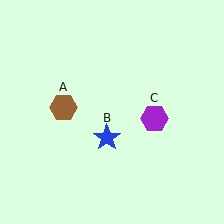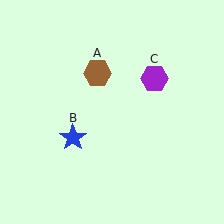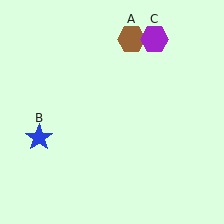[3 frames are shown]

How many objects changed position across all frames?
3 objects changed position: brown hexagon (object A), blue star (object B), purple hexagon (object C).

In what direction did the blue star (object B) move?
The blue star (object B) moved left.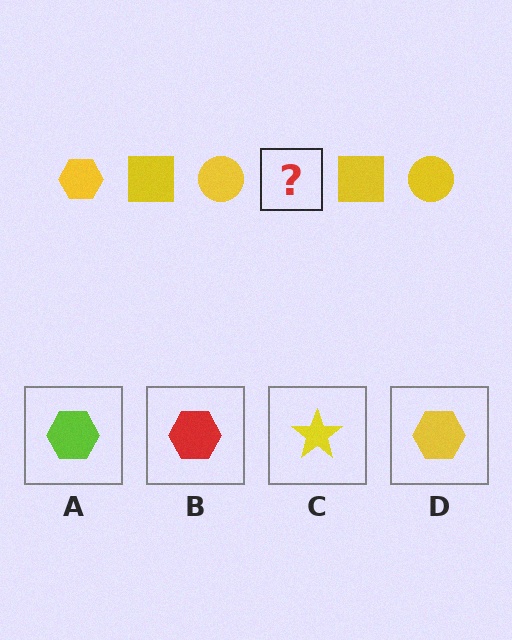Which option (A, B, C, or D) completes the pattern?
D.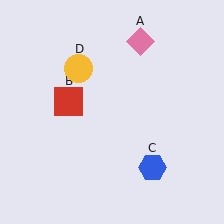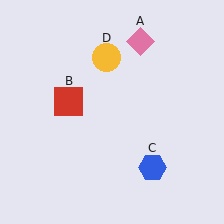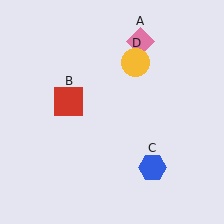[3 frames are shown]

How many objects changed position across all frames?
1 object changed position: yellow circle (object D).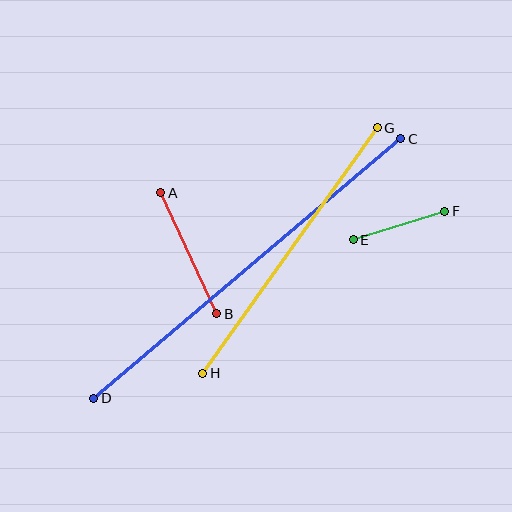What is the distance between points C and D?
The distance is approximately 402 pixels.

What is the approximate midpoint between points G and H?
The midpoint is at approximately (290, 251) pixels.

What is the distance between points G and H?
The distance is approximately 301 pixels.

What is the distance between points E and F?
The distance is approximately 96 pixels.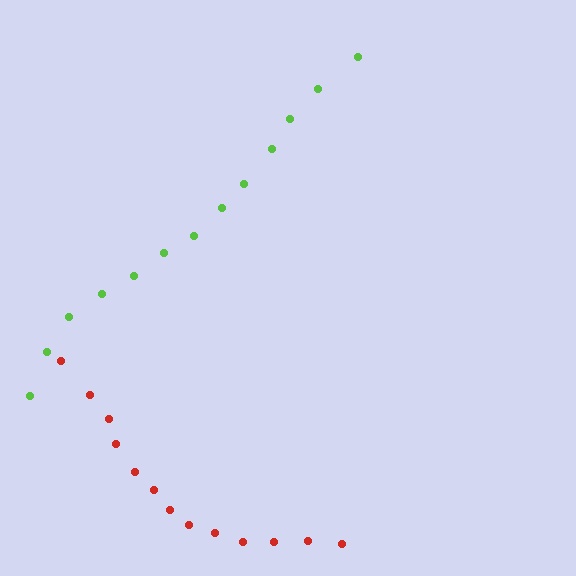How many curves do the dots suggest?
There are 2 distinct paths.